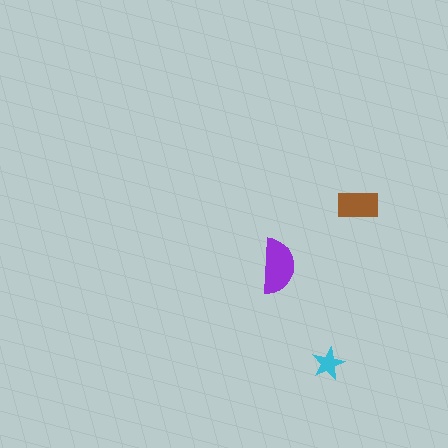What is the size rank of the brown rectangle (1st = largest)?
2nd.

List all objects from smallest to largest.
The cyan star, the brown rectangle, the purple semicircle.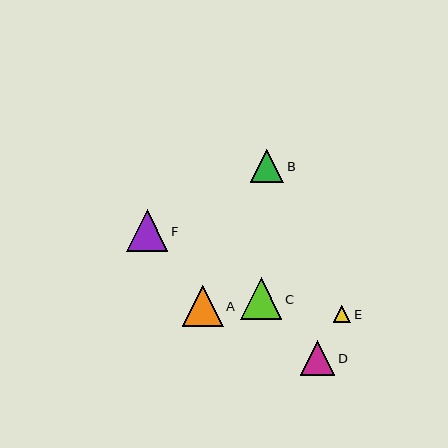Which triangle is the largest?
Triangle C is the largest with a size of approximately 42 pixels.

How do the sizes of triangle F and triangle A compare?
Triangle F and triangle A are approximately the same size.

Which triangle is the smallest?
Triangle E is the smallest with a size of approximately 18 pixels.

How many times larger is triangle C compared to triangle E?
Triangle C is approximately 2.4 times the size of triangle E.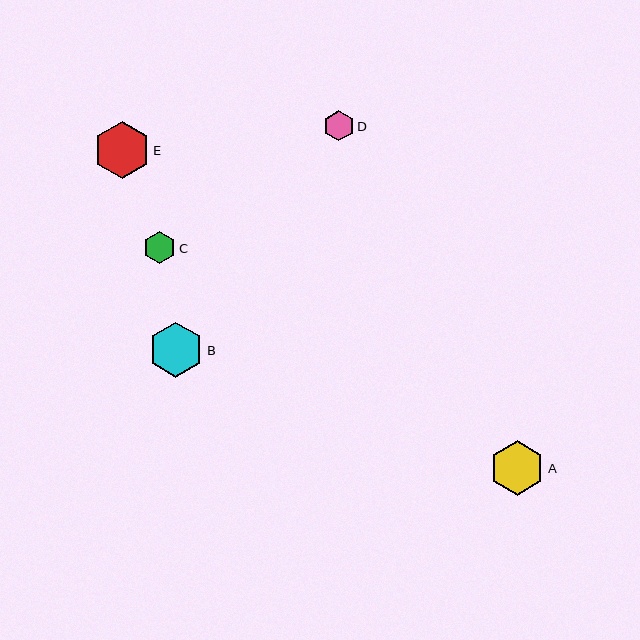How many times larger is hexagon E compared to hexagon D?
Hexagon E is approximately 1.9 times the size of hexagon D.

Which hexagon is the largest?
Hexagon E is the largest with a size of approximately 56 pixels.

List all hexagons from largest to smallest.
From largest to smallest: E, B, A, C, D.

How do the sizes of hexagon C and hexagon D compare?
Hexagon C and hexagon D are approximately the same size.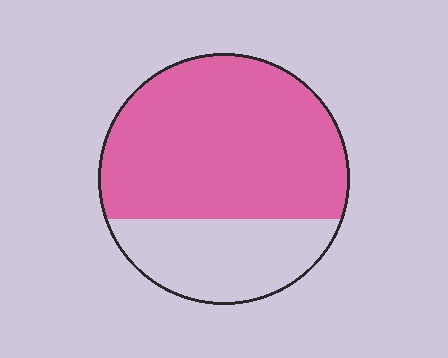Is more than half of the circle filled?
Yes.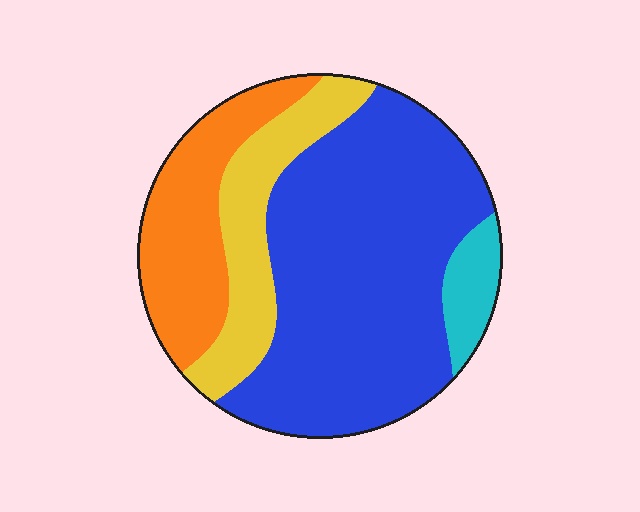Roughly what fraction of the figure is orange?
Orange takes up about one fifth (1/5) of the figure.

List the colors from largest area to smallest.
From largest to smallest: blue, orange, yellow, cyan.